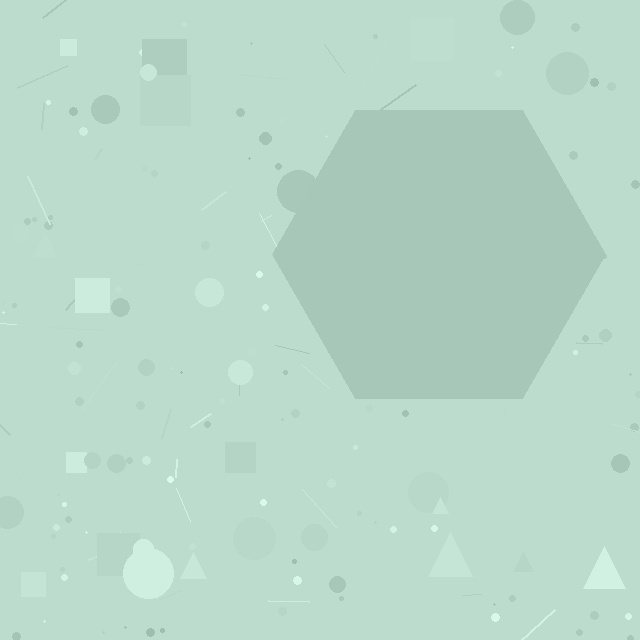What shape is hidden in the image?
A hexagon is hidden in the image.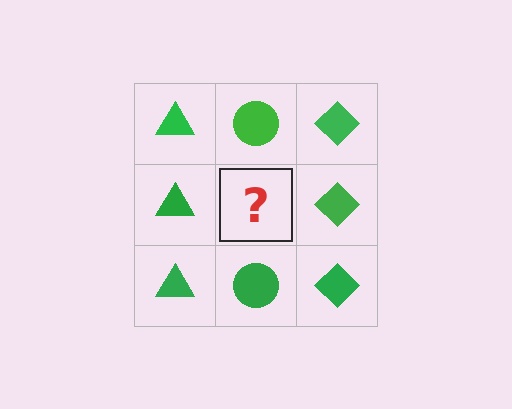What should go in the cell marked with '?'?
The missing cell should contain a green circle.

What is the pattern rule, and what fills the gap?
The rule is that each column has a consistent shape. The gap should be filled with a green circle.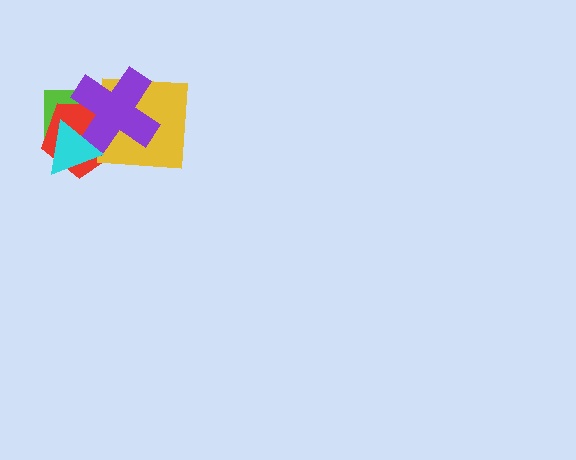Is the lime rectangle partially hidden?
Yes, it is partially covered by another shape.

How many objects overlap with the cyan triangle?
3 objects overlap with the cyan triangle.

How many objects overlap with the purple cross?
4 objects overlap with the purple cross.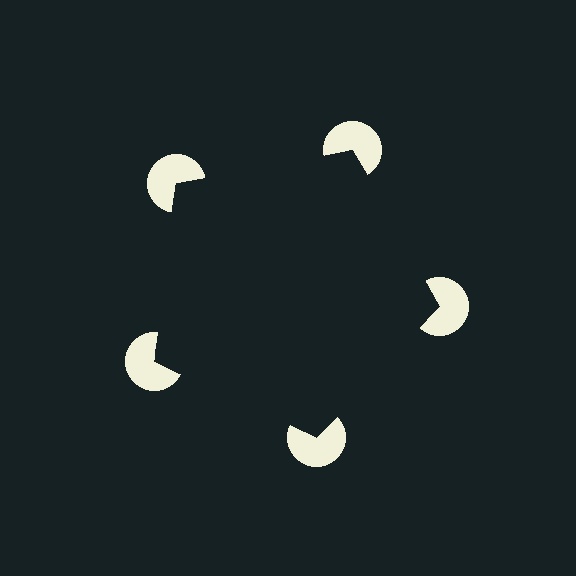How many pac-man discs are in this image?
There are 5 — one at each vertex of the illusory pentagon.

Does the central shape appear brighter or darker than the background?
It typically appears slightly darker than the background, even though no actual brightness change is drawn.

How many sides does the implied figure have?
5 sides.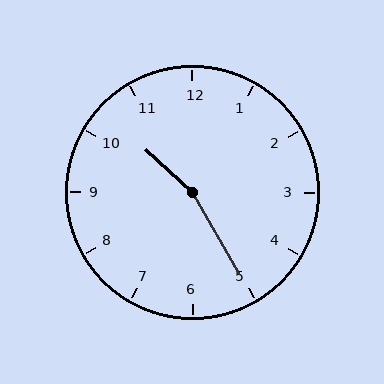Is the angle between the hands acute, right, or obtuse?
It is obtuse.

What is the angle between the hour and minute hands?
Approximately 162 degrees.